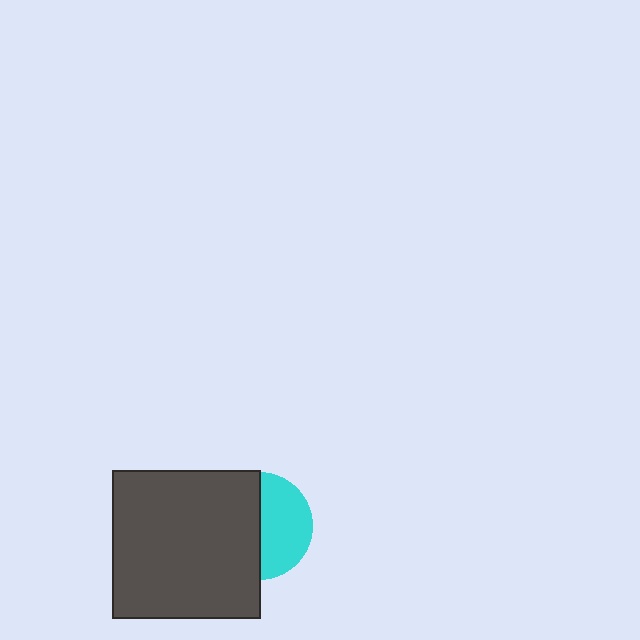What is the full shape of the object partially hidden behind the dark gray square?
The partially hidden object is a cyan circle.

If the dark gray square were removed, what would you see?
You would see the complete cyan circle.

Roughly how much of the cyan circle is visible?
About half of it is visible (roughly 47%).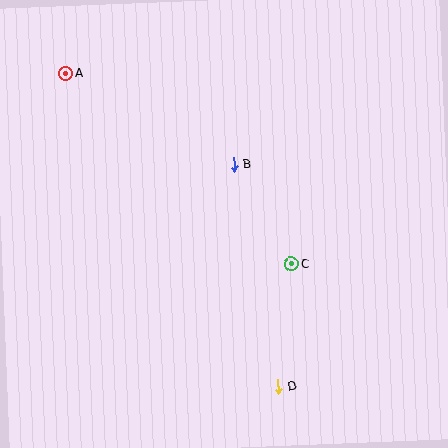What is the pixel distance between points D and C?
The distance between D and C is 123 pixels.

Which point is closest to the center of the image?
Point B at (234, 164) is closest to the center.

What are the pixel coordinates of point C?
Point C is at (291, 264).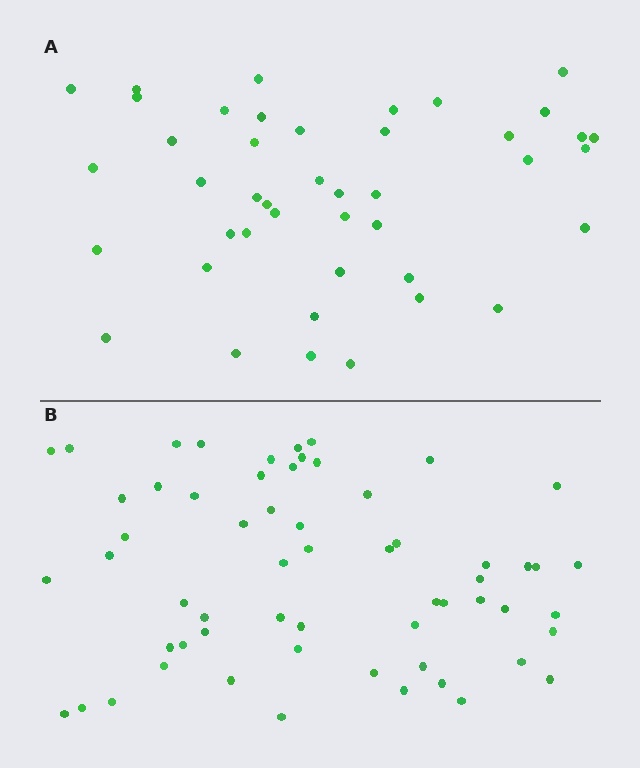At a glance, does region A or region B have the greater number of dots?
Region B (the bottom region) has more dots.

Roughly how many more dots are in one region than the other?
Region B has approximately 15 more dots than region A.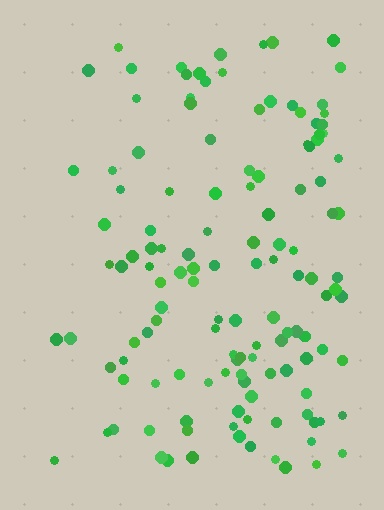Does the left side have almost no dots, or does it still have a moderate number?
Still a moderate number, just noticeably fewer than the right.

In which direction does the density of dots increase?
From left to right, with the right side densest.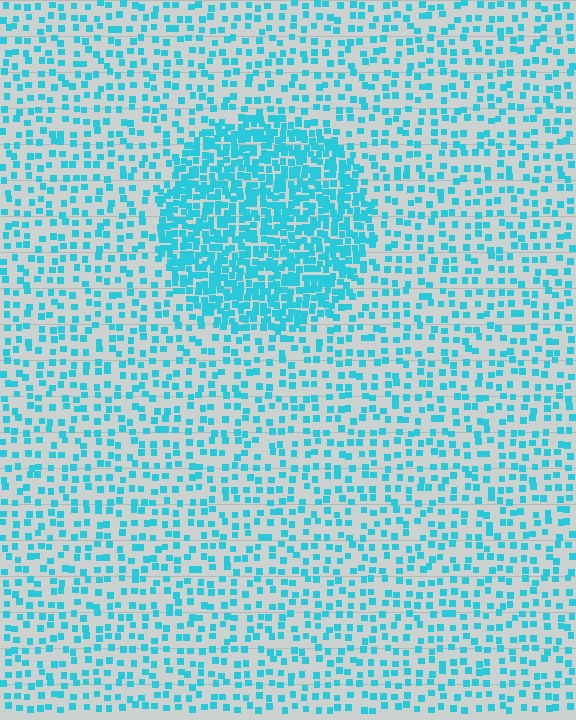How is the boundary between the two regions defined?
The boundary is defined by a change in element density (approximately 2.6x ratio). All elements are the same color, size, and shape.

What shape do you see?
I see a circle.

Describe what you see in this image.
The image contains small cyan elements arranged at two different densities. A circle-shaped region is visible where the elements are more densely packed than the surrounding area.